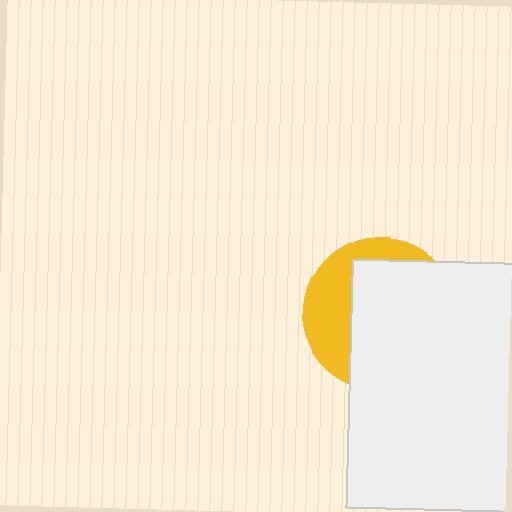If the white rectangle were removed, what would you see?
You would see the complete yellow circle.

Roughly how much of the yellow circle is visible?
A small part of it is visible (roughly 33%).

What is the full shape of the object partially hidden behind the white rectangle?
The partially hidden object is a yellow circle.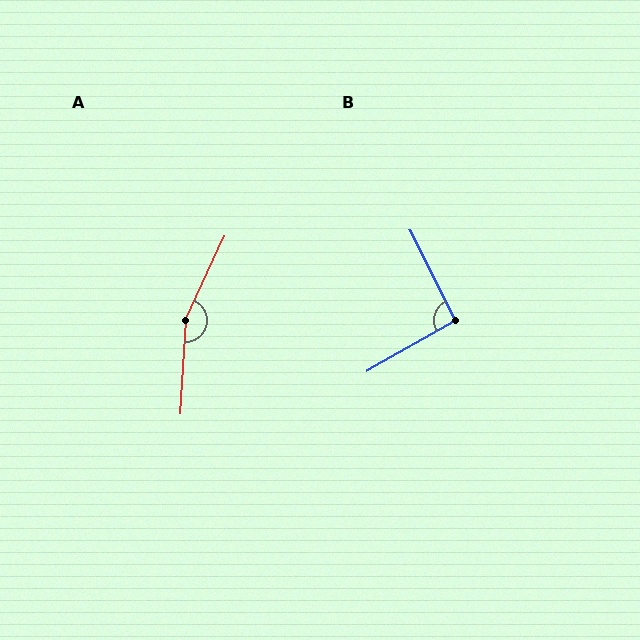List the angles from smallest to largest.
B (93°), A (159°).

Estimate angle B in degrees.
Approximately 93 degrees.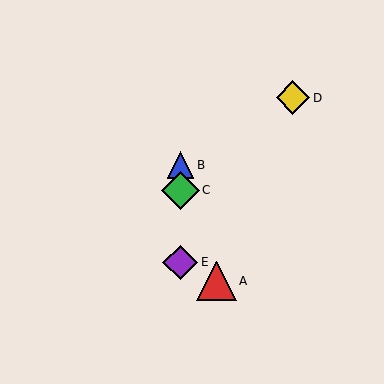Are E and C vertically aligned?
Yes, both are at x≈180.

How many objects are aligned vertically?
3 objects (B, C, E) are aligned vertically.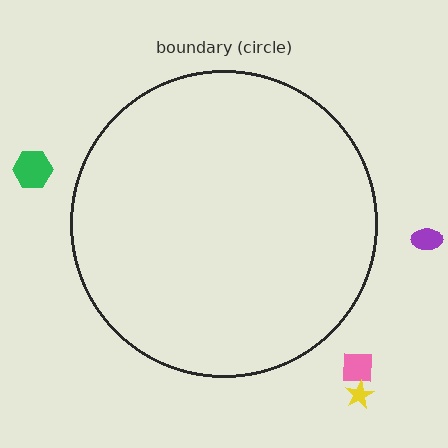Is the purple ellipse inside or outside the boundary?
Outside.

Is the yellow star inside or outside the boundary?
Outside.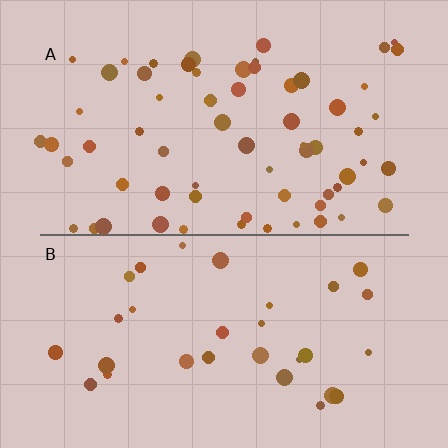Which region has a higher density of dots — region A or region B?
A (the top).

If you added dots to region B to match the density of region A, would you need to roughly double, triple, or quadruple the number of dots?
Approximately double.